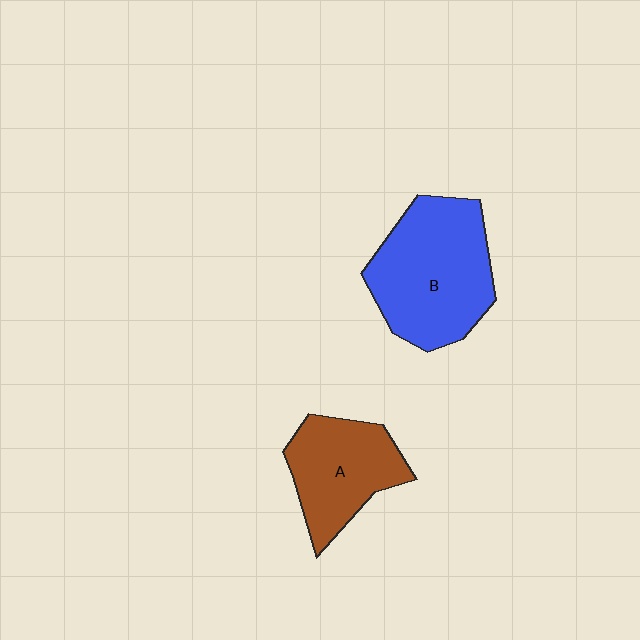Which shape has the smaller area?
Shape A (brown).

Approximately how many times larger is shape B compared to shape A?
Approximately 1.4 times.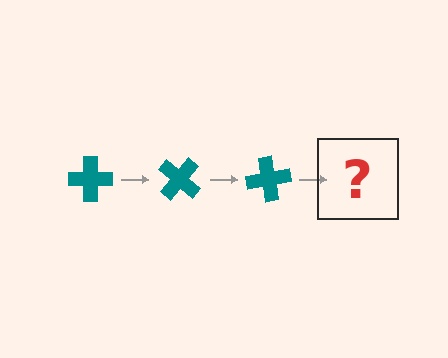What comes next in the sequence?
The next element should be a teal cross rotated 120 degrees.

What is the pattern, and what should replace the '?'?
The pattern is that the cross rotates 40 degrees each step. The '?' should be a teal cross rotated 120 degrees.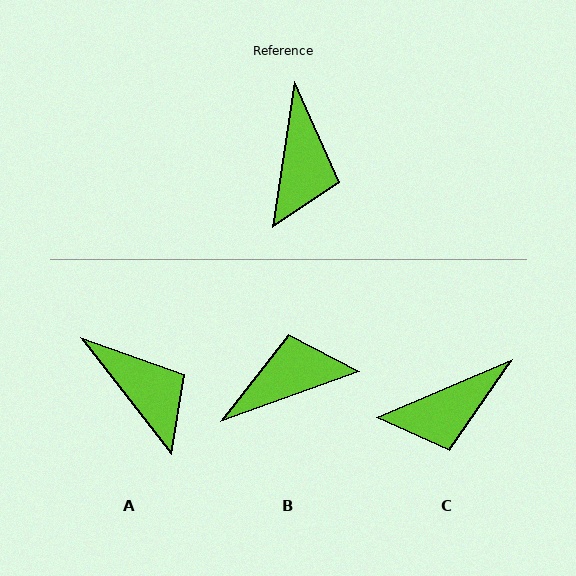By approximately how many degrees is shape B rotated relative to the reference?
Approximately 118 degrees counter-clockwise.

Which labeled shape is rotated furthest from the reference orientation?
B, about 118 degrees away.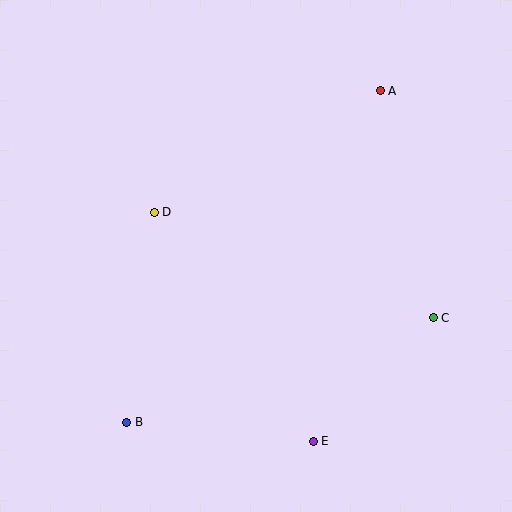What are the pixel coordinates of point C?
Point C is at (433, 318).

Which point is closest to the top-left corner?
Point D is closest to the top-left corner.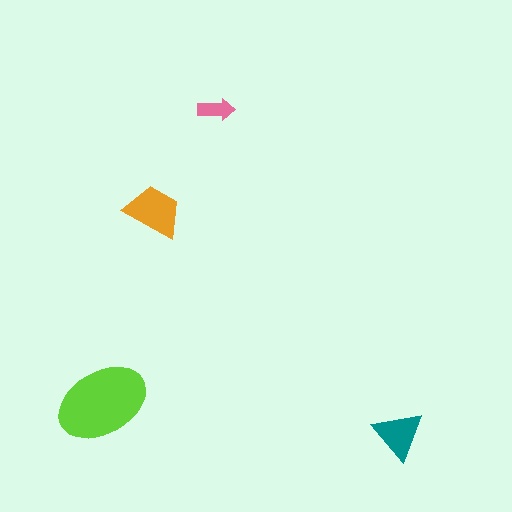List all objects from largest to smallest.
The lime ellipse, the orange trapezoid, the teal triangle, the pink arrow.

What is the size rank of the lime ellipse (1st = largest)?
1st.